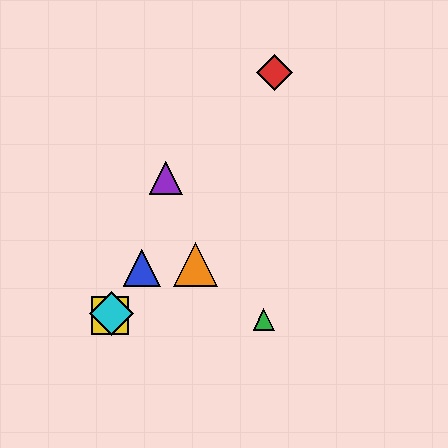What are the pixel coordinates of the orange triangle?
The orange triangle is at (195, 264).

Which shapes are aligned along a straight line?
The red diamond, the blue triangle, the yellow square, the cyan diamond are aligned along a straight line.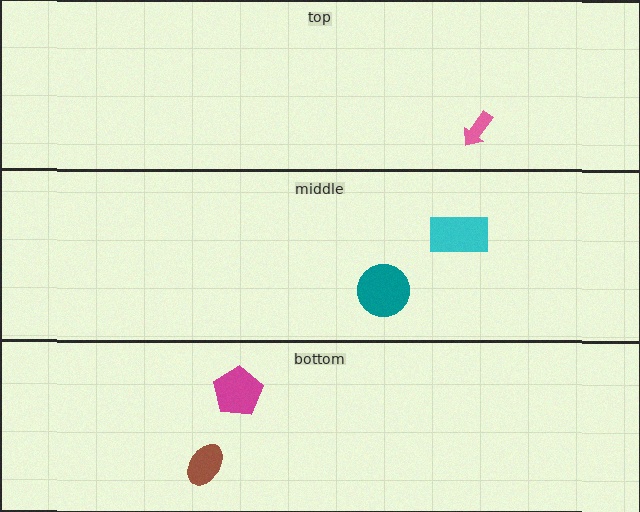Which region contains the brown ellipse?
The bottom region.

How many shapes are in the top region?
1.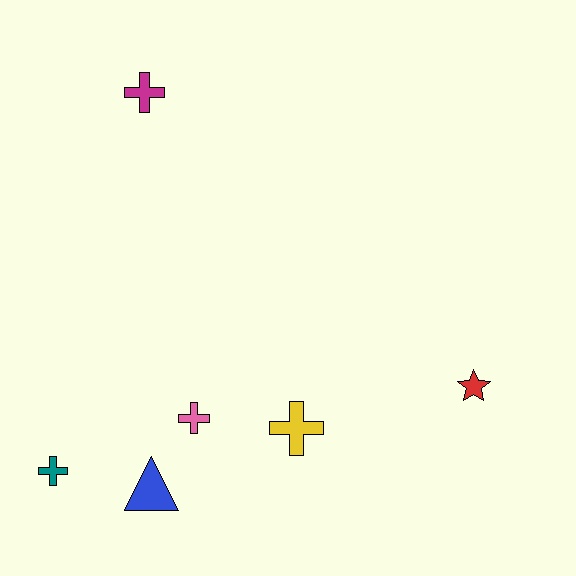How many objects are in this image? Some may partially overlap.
There are 6 objects.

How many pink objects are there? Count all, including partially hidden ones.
There is 1 pink object.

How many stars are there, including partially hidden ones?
There is 1 star.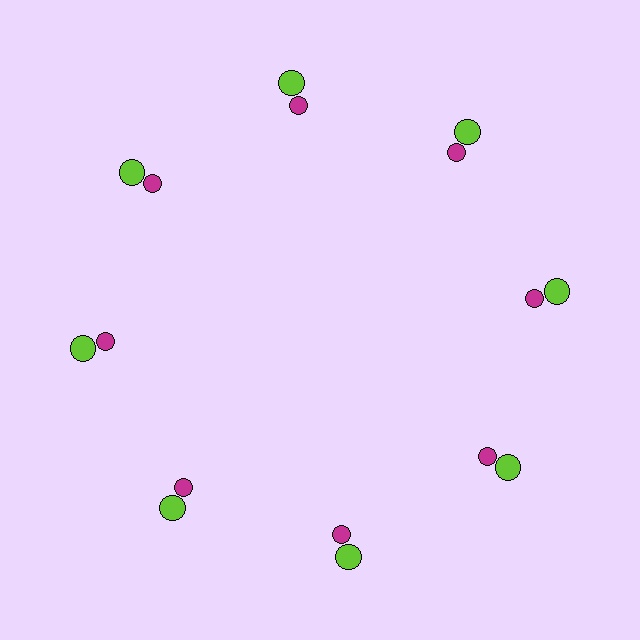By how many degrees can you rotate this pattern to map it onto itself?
The pattern maps onto itself every 45 degrees of rotation.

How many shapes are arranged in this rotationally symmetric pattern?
There are 16 shapes, arranged in 8 groups of 2.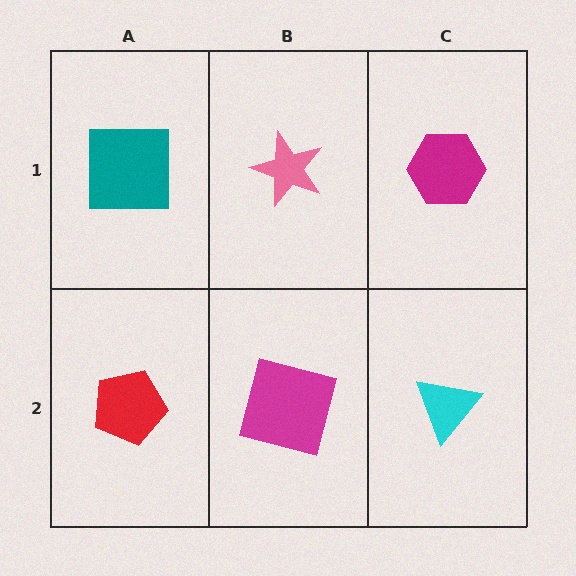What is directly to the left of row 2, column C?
A magenta square.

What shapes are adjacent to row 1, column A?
A red pentagon (row 2, column A), a pink star (row 1, column B).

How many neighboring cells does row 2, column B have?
3.